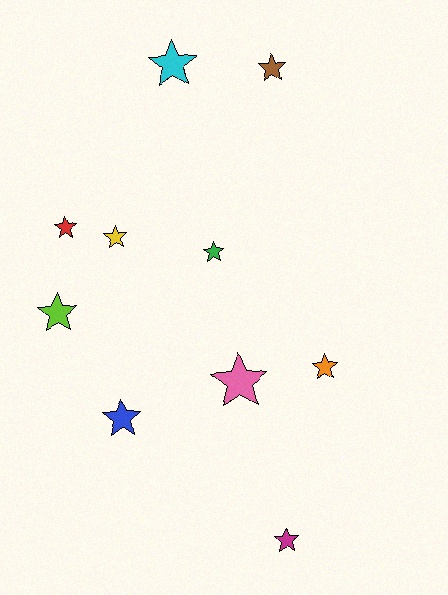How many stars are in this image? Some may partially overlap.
There are 10 stars.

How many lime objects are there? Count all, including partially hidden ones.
There is 1 lime object.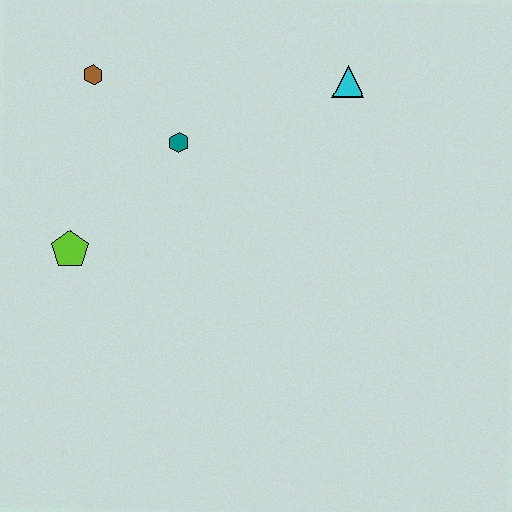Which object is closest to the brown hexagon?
The teal hexagon is closest to the brown hexagon.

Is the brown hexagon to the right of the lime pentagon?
Yes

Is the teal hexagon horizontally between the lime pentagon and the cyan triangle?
Yes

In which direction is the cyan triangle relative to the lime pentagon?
The cyan triangle is to the right of the lime pentagon.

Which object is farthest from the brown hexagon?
The cyan triangle is farthest from the brown hexagon.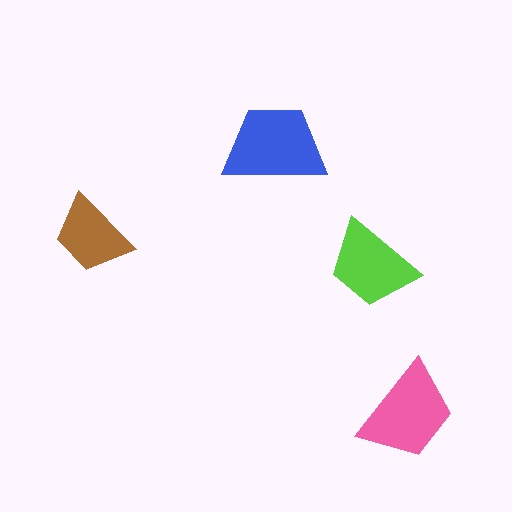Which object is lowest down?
The pink trapezoid is bottommost.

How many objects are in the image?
There are 4 objects in the image.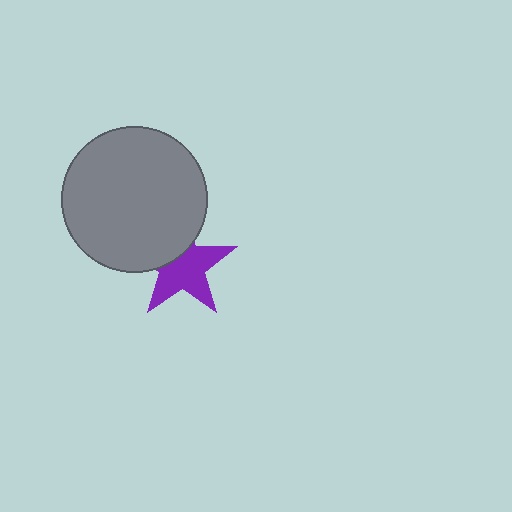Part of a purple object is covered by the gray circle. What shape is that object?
It is a star.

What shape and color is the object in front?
The object in front is a gray circle.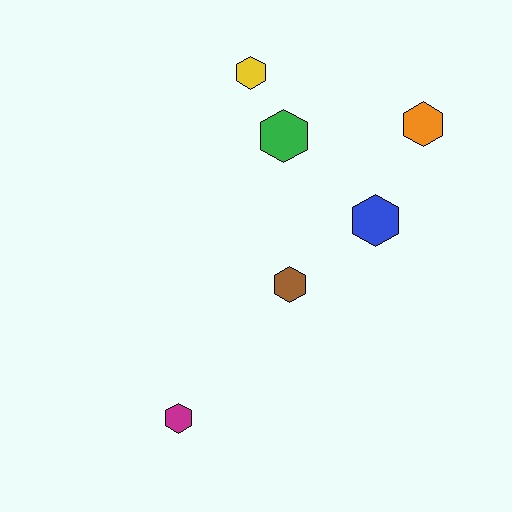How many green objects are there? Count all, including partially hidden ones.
There is 1 green object.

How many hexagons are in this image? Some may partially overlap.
There are 6 hexagons.